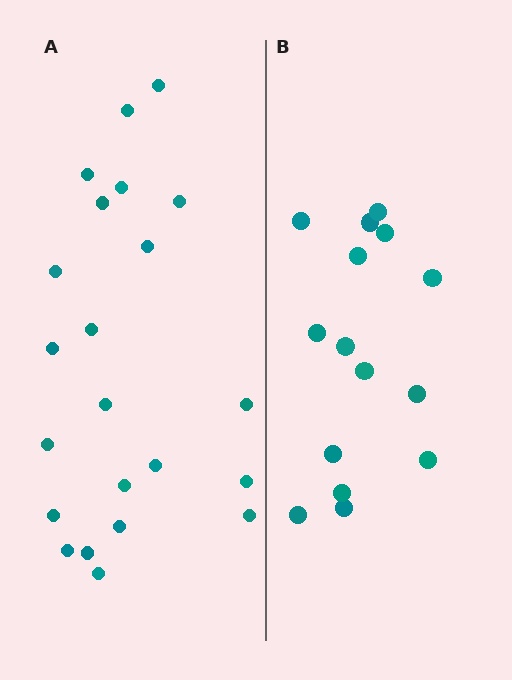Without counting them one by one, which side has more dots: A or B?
Region A (the left region) has more dots.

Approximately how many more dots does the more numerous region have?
Region A has roughly 8 or so more dots than region B.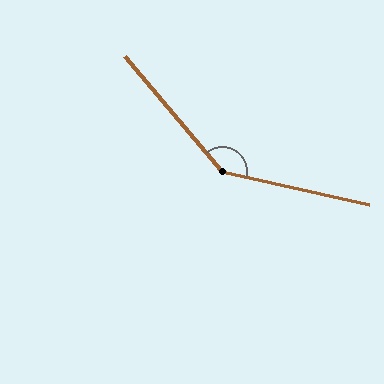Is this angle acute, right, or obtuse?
It is obtuse.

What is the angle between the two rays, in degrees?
Approximately 143 degrees.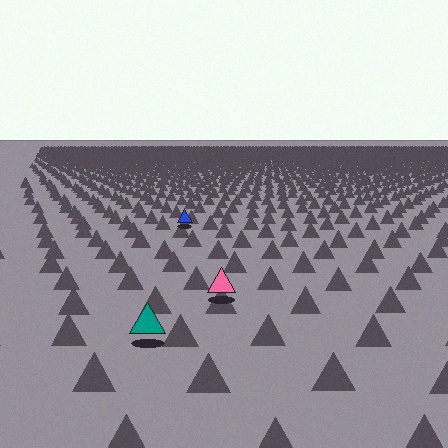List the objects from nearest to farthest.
From nearest to farthest: the teal triangle, the pink triangle, the blue triangle.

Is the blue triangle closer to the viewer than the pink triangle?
No. The pink triangle is closer — you can tell from the texture gradient: the ground texture is coarser near it.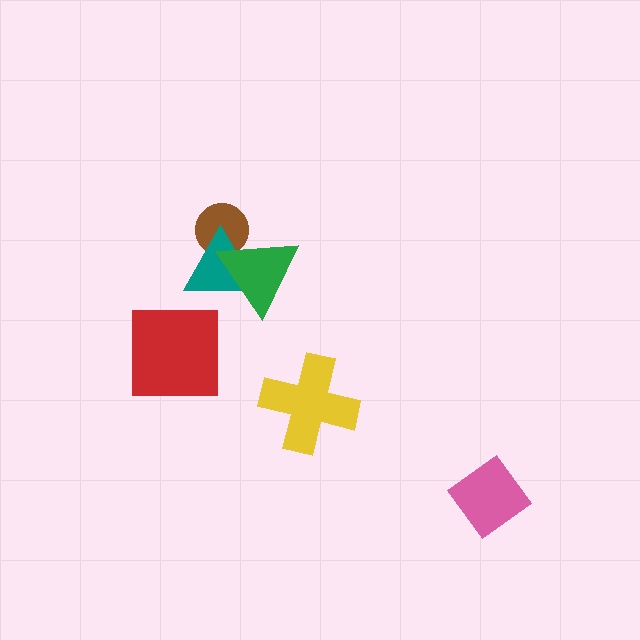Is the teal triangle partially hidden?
Yes, it is partially covered by another shape.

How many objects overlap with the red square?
0 objects overlap with the red square.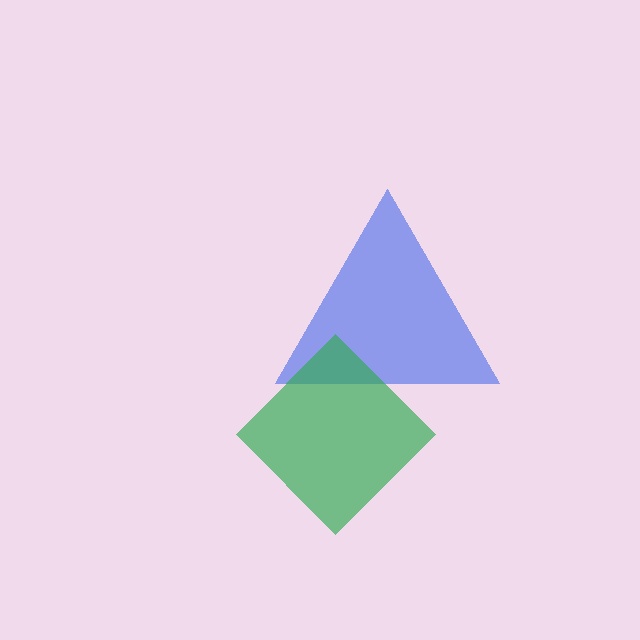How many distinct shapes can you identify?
There are 2 distinct shapes: a blue triangle, a green diamond.